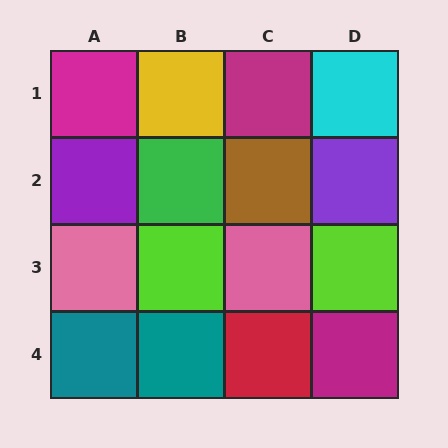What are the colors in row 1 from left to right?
Magenta, yellow, magenta, cyan.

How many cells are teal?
2 cells are teal.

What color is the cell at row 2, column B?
Green.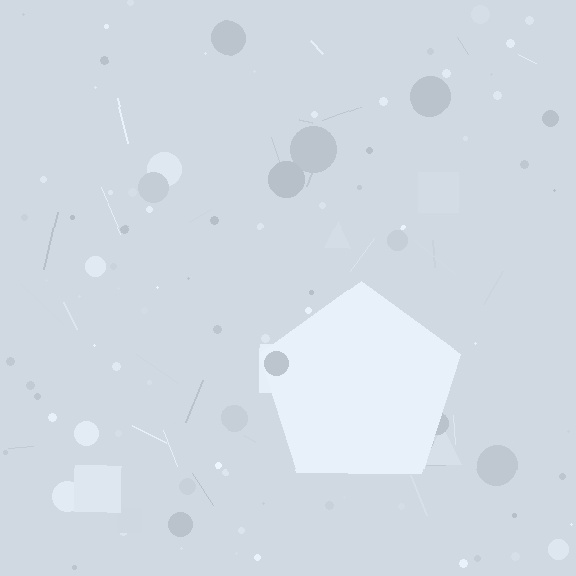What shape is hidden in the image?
A pentagon is hidden in the image.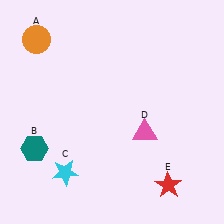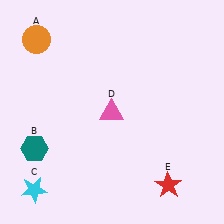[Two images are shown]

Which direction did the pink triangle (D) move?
The pink triangle (D) moved left.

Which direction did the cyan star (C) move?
The cyan star (C) moved left.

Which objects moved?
The objects that moved are: the cyan star (C), the pink triangle (D).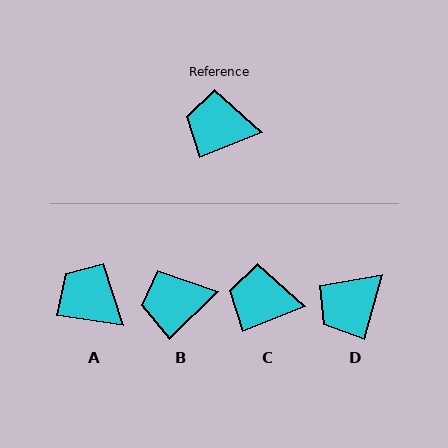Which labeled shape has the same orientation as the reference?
C.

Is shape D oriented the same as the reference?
No, it is off by about 52 degrees.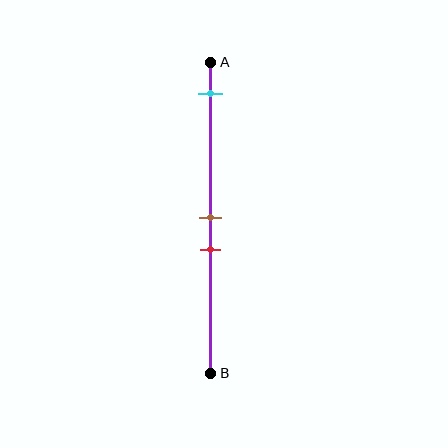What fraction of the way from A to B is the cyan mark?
The cyan mark is approximately 10% (0.1) of the way from A to B.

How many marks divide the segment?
There are 3 marks dividing the segment.